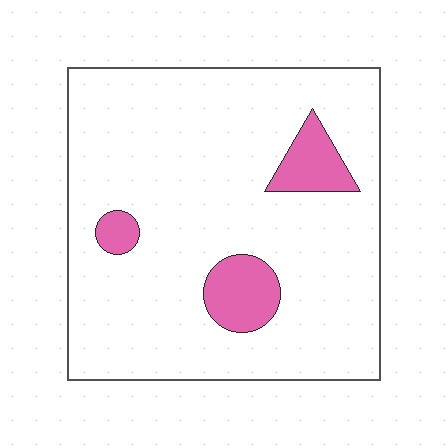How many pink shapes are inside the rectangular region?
3.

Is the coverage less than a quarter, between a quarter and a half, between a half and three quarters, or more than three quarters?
Less than a quarter.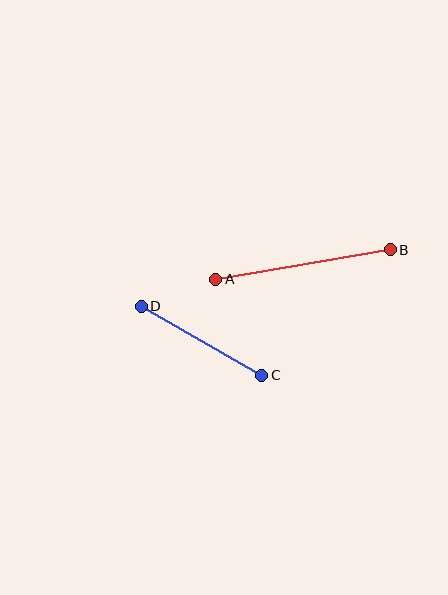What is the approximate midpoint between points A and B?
The midpoint is at approximately (303, 264) pixels.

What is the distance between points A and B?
The distance is approximately 177 pixels.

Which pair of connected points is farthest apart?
Points A and B are farthest apart.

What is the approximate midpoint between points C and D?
The midpoint is at approximately (202, 341) pixels.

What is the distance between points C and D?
The distance is approximately 139 pixels.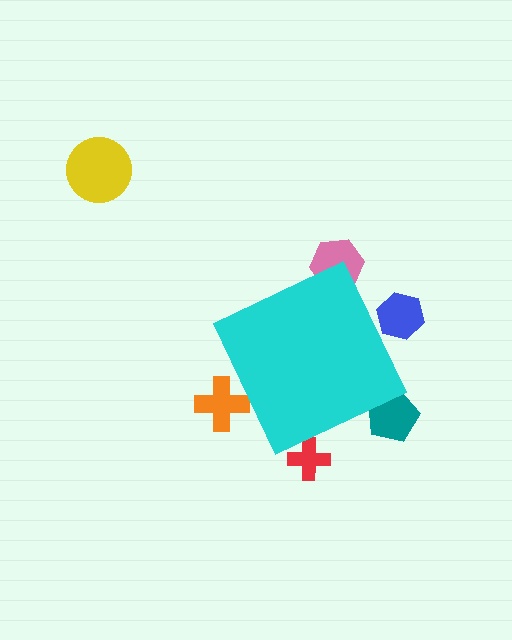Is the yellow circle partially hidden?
No, the yellow circle is fully visible.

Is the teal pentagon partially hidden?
Yes, the teal pentagon is partially hidden behind the cyan diamond.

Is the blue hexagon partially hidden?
Yes, the blue hexagon is partially hidden behind the cyan diamond.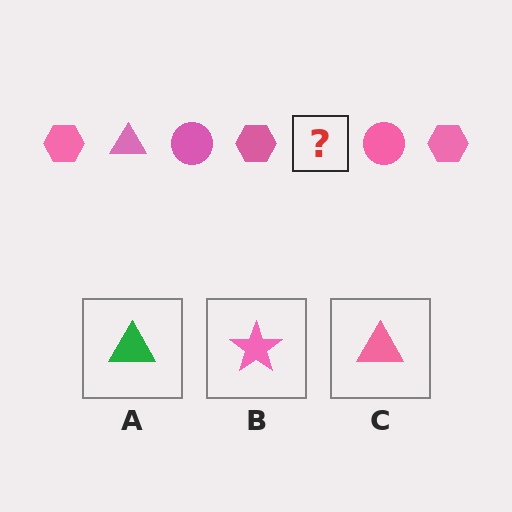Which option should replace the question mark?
Option C.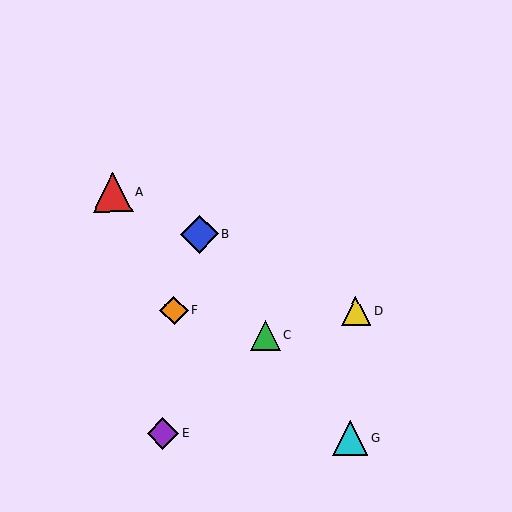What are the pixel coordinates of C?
Object C is at (265, 335).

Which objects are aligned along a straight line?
Objects A, B, D are aligned along a straight line.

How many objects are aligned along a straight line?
3 objects (A, B, D) are aligned along a straight line.